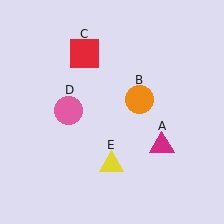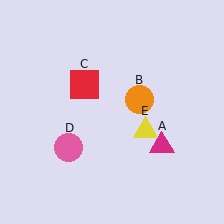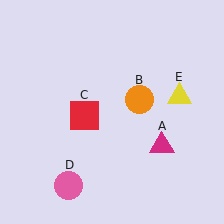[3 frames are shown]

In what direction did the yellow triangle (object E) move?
The yellow triangle (object E) moved up and to the right.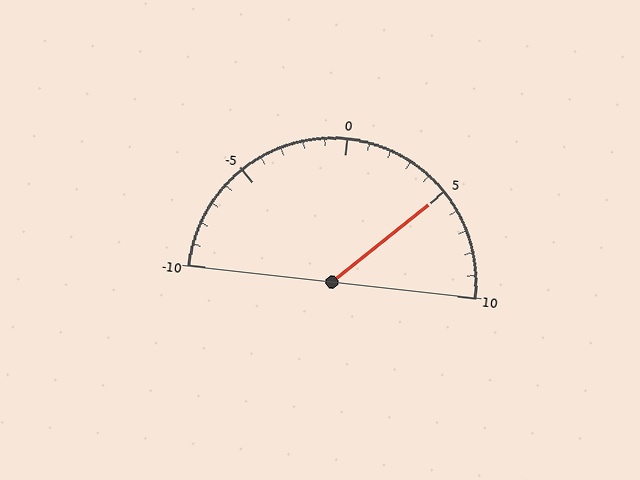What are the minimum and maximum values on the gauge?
The gauge ranges from -10 to 10.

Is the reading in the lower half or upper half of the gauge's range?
The reading is in the upper half of the range (-10 to 10).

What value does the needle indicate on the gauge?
The needle indicates approximately 5.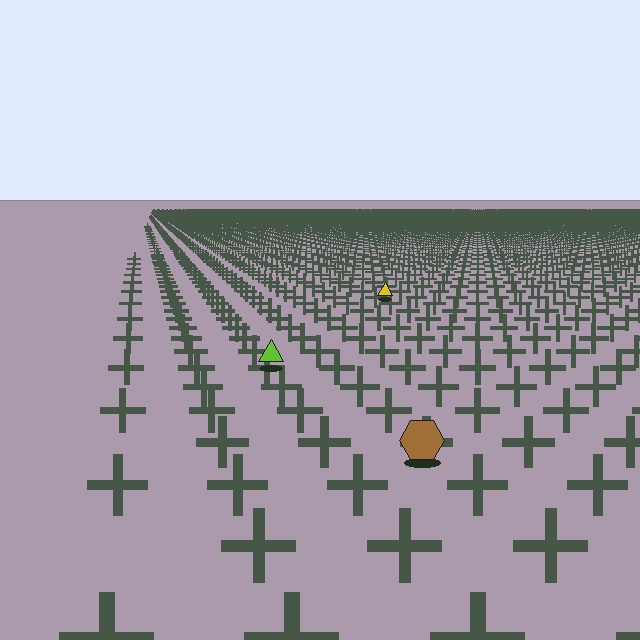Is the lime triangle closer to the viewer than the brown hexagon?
No. The brown hexagon is closer — you can tell from the texture gradient: the ground texture is coarser near it.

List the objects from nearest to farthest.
From nearest to farthest: the brown hexagon, the lime triangle, the yellow triangle.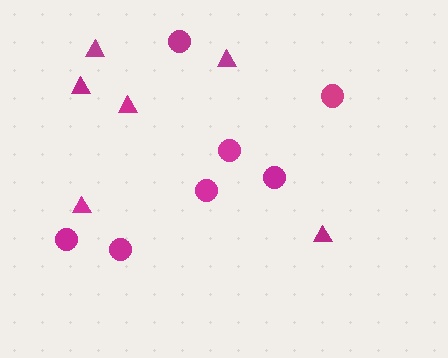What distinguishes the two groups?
There are 2 groups: one group of triangles (6) and one group of circles (7).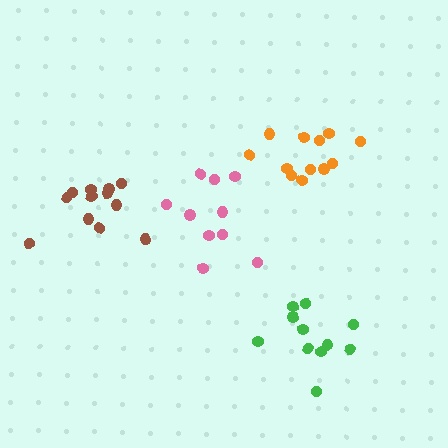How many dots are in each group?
Group 1: 11 dots, Group 2: 12 dots, Group 3: 12 dots, Group 4: 10 dots (45 total).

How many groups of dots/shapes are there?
There are 4 groups.